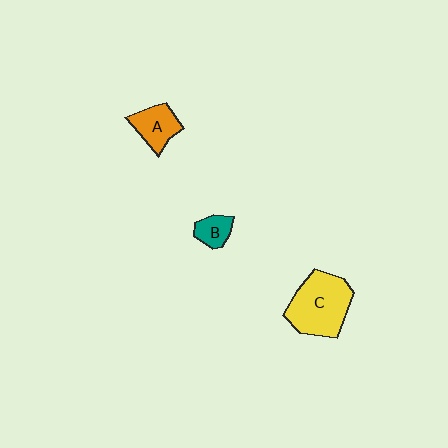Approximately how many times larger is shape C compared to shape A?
Approximately 2.0 times.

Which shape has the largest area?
Shape C (yellow).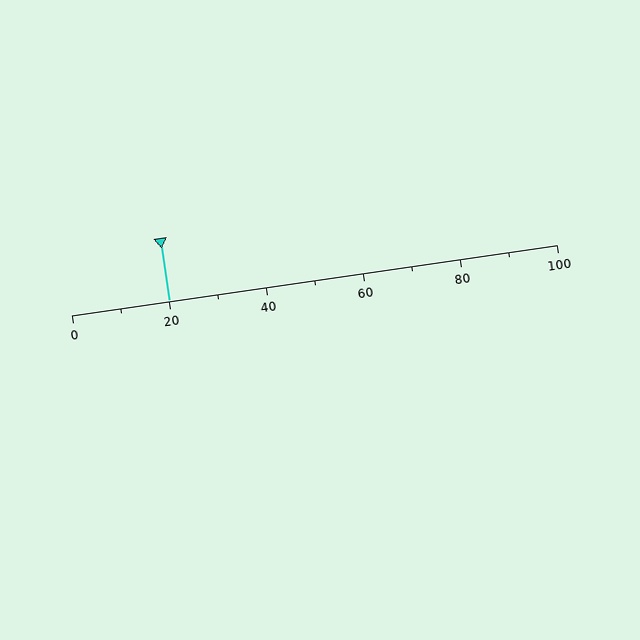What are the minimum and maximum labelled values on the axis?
The axis runs from 0 to 100.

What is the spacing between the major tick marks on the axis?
The major ticks are spaced 20 apart.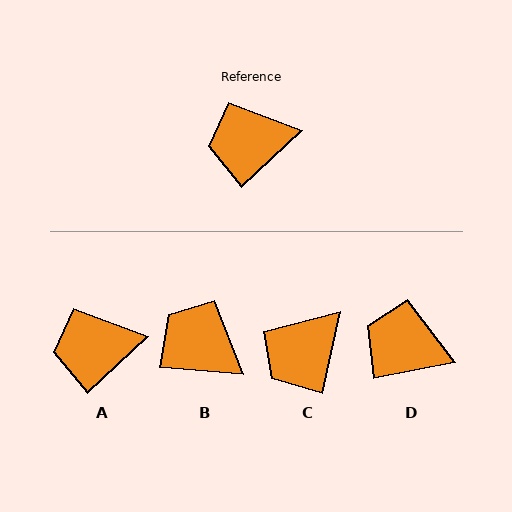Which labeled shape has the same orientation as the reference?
A.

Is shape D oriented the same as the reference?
No, it is off by about 32 degrees.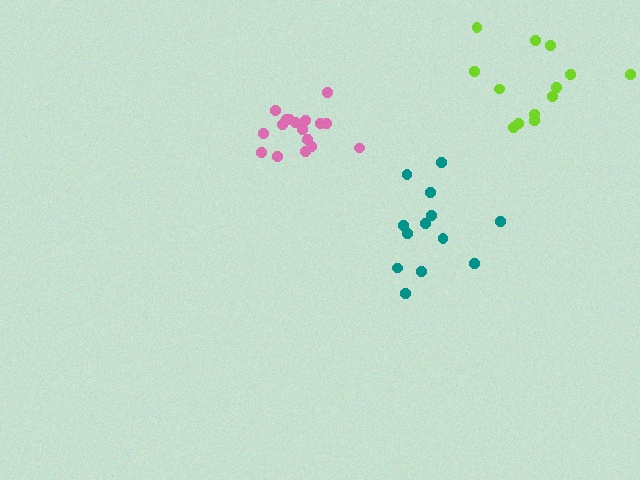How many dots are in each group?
Group 1: 17 dots, Group 2: 13 dots, Group 3: 13 dots (43 total).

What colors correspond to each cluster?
The clusters are colored: pink, teal, lime.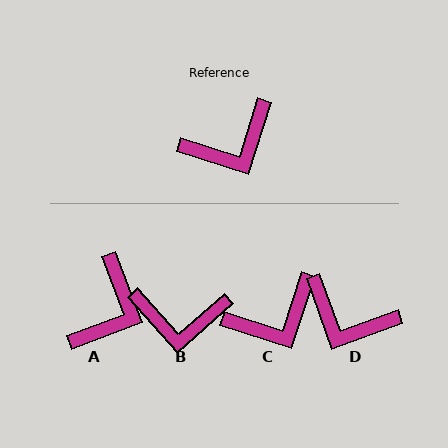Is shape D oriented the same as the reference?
No, it is off by about 52 degrees.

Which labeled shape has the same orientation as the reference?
C.